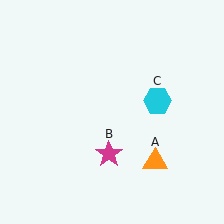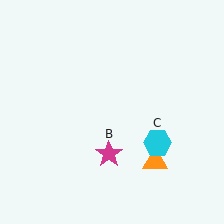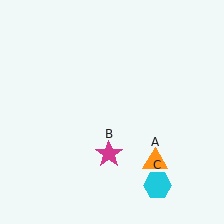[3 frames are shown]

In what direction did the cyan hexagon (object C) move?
The cyan hexagon (object C) moved down.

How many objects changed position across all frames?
1 object changed position: cyan hexagon (object C).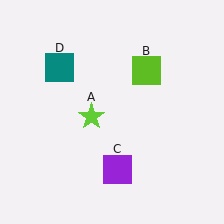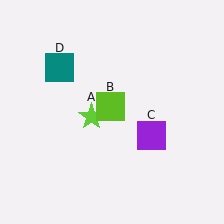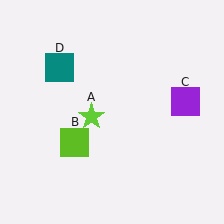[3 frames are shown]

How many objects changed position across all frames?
2 objects changed position: lime square (object B), purple square (object C).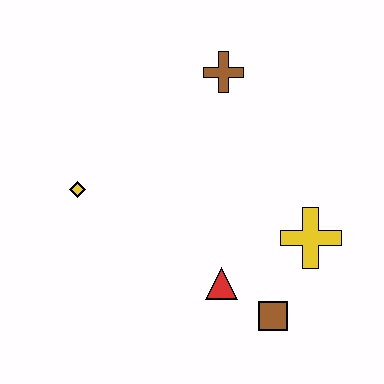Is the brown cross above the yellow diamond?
Yes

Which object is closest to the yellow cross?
The brown square is closest to the yellow cross.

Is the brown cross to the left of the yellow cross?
Yes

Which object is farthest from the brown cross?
The brown square is farthest from the brown cross.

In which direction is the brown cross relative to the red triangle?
The brown cross is above the red triangle.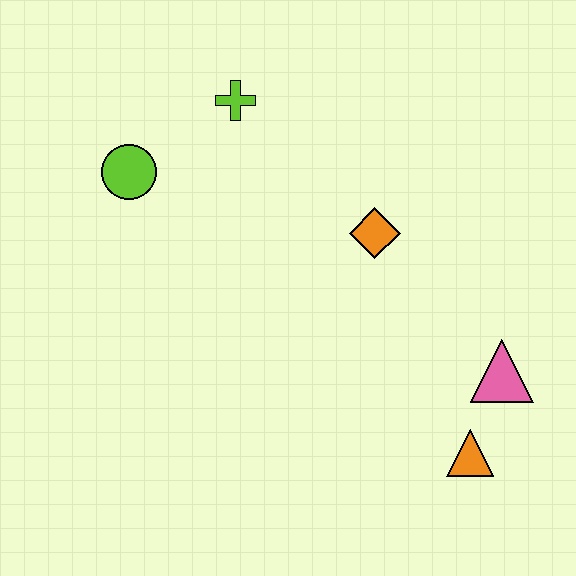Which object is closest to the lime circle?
The lime cross is closest to the lime circle.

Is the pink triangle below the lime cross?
Yes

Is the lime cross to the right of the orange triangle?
No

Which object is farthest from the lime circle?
The orange triangle is farthest from the lime circle.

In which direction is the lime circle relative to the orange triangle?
The lime circle is to the left of the orange triangle.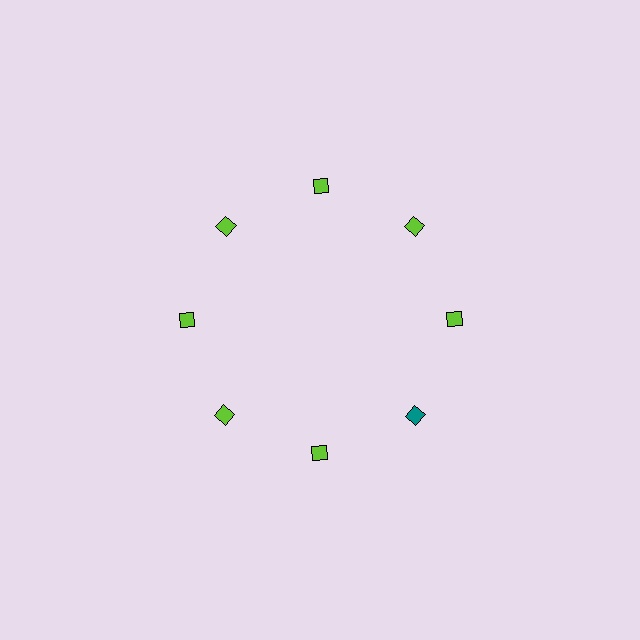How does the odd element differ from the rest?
It has a different color: teal instead of lime.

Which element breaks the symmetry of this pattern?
The teal diamond at roughly the 4 o'clock position breaks the symmetry. All other shapes are lime diamonds.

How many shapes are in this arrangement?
There are 8 shapes arranged in a ring pattern.